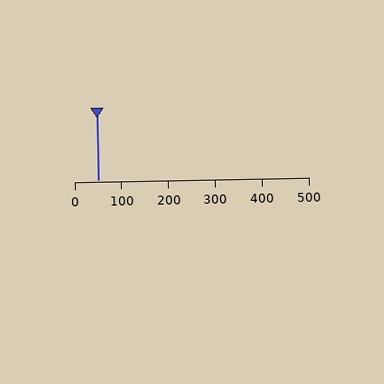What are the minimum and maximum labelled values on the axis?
The axis runs from 0 to 500.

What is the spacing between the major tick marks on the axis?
The major ticks are spaced 100 apart.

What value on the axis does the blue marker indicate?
The marker indicates approximately 50.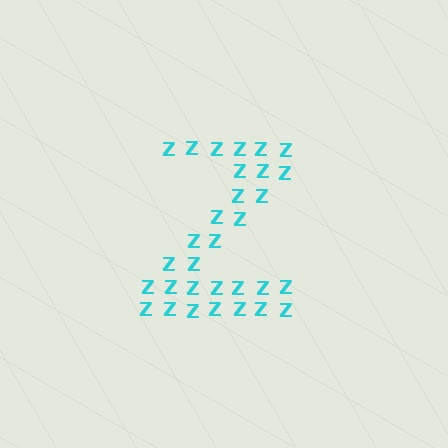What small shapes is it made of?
It is made of small letter Z's.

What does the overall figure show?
The overall figure shows the letter Z.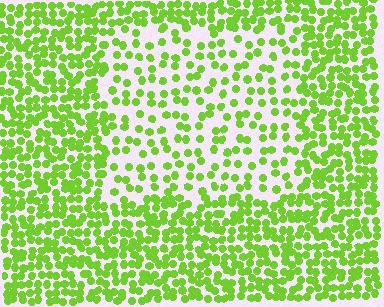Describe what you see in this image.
The image contains small lime elements arranged at two different densities. A rectangle-shaped region is visible where the elements are less densely packed than the surrounding area.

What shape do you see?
I see a rectangle.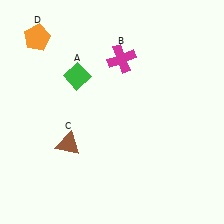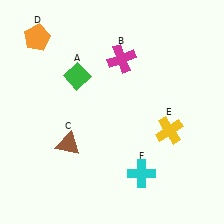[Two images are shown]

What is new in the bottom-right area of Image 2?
A cyan cross (F) was added in the bottom-right area of Image 2.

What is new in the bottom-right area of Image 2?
A yellow cross (E) was added in the bottom-right area of Image 2.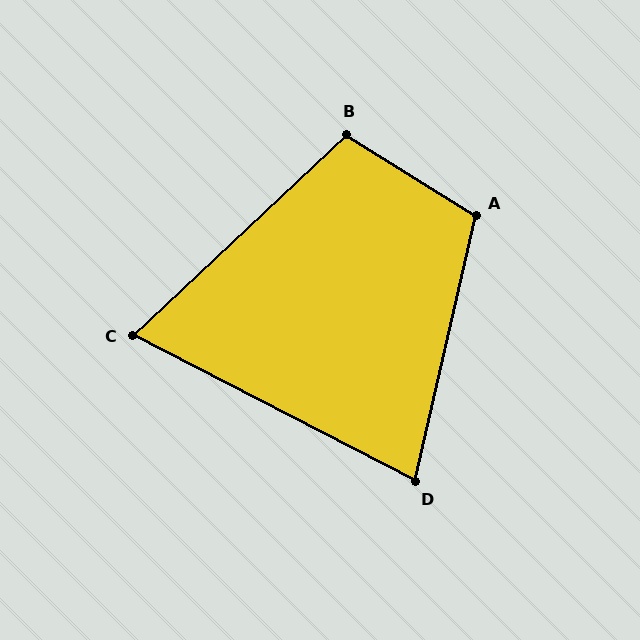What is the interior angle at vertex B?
Approximately 105 degrees (obtuse).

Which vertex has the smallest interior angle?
C, at approximately 71 degrees.